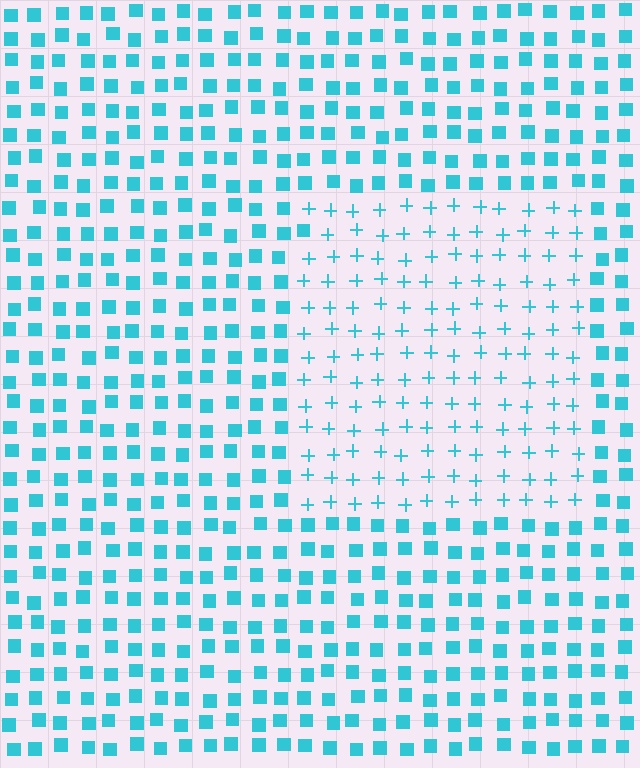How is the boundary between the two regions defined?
The boundary is defined by a change in element shape: plus signs inside vs. squares outside. All elements share the same color and spacing.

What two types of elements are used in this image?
The image uses plus signs inside the rectangle region and squares outside it.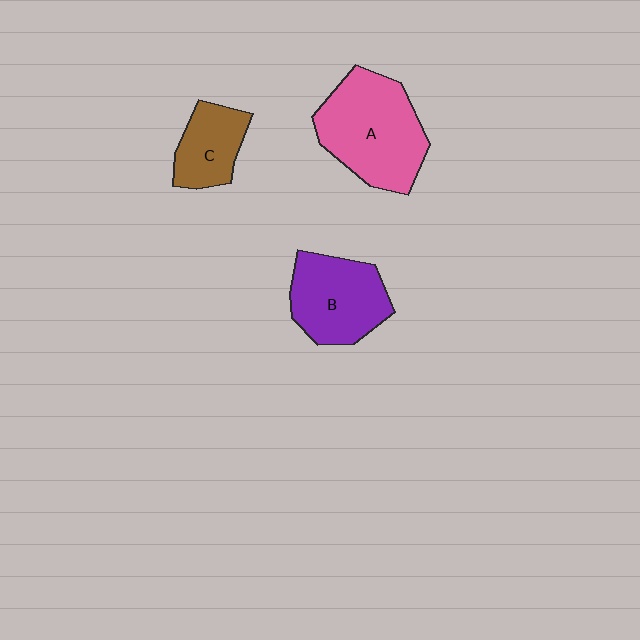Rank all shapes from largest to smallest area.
From largest to smallest: A (pink), B (purple), C (brown).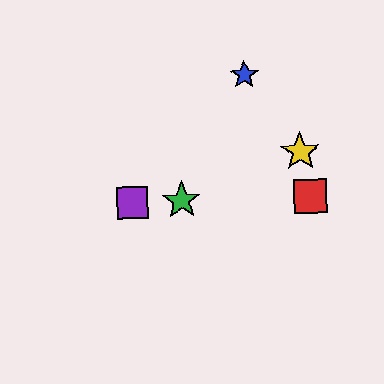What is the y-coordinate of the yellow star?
The yellow star is at y≈152.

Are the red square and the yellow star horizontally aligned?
No, the red square is at y≈196 and the yellow star is at y≈152.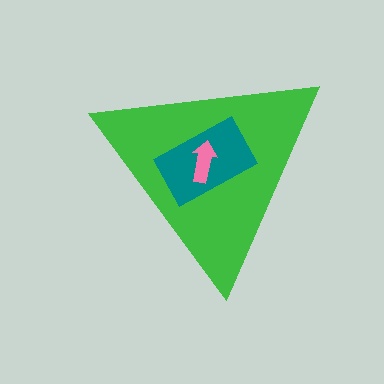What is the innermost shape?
The pink arrow.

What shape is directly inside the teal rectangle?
The pink arrow.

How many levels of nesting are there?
3.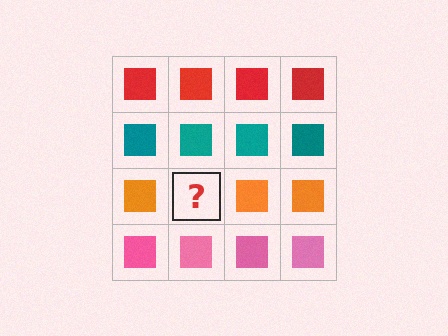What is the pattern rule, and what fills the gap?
The rule is that each row has a consistent color. The gap should be filled with an orange square.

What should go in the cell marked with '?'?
The missing cell should contain an orange square.